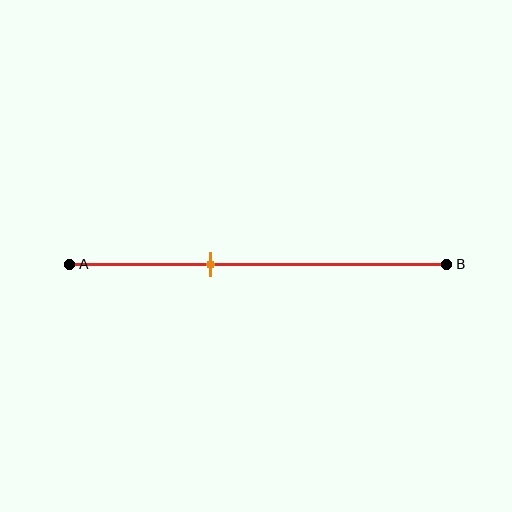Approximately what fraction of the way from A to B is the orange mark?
The orange mark is approximately 35% of the way from A to B.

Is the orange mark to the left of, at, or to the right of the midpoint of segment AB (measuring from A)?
The orange mark is to the left of the midpoint of segment AB.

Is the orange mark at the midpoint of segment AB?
No, the mark is at about 35% from A, not at the 50% midpoint.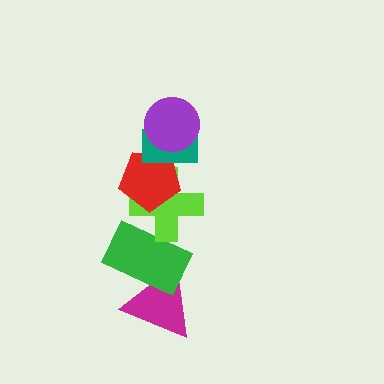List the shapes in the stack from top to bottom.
From top to bottom: the purple circle, the teal rectangle, the red pentagon, the lime cross, the green rectangle, the magenta triangle.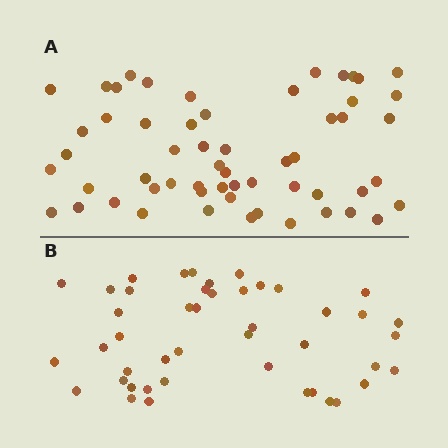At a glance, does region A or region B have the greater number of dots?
Region A (the top region) has more dots.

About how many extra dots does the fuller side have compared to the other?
Region A has roughly 12 or so more dots than region B.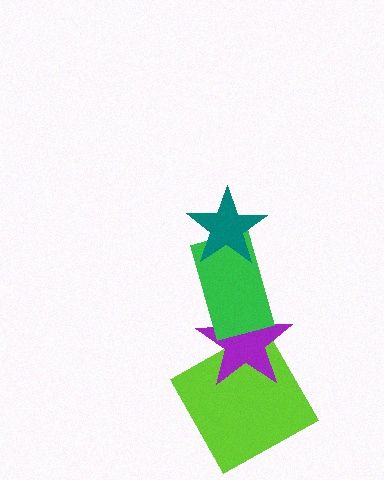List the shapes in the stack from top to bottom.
From top to bottom: the teal star, the green rectangle, the purple star, the lime square.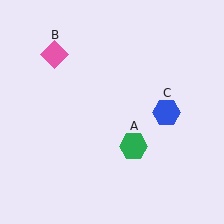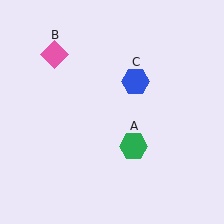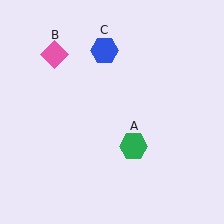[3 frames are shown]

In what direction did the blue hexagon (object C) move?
The blue hexagon (object C) moved up and to the left.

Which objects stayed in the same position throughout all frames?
Green hexagon (object A) and pink diamond (object B) remained stationary.